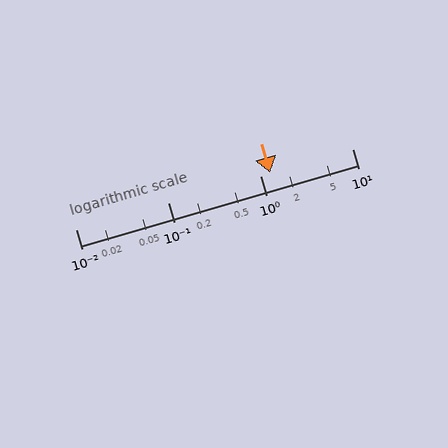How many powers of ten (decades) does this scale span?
The scale spans 3 decades, from 0.01 to 10.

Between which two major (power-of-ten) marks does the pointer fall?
The pointer is between 1 and 10.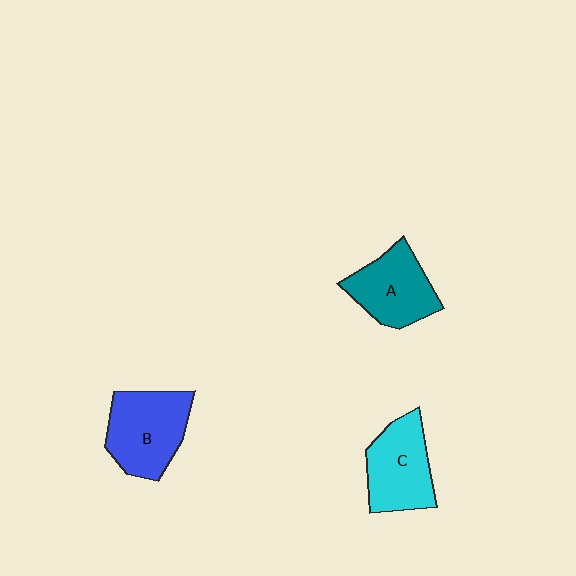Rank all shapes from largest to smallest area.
From largest to smallest: B (blue), C (cyan), A (teal).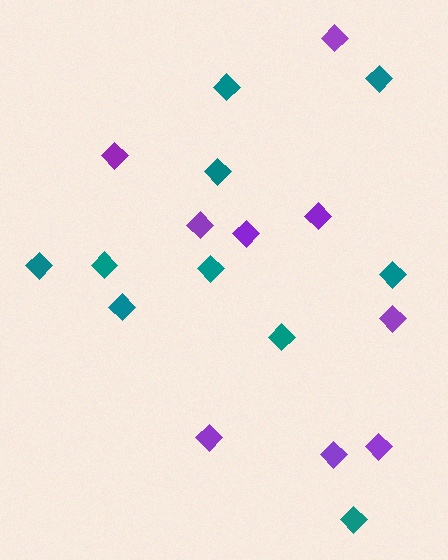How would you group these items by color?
There are 2 groups: one group of purple diamonds (9) and one group of teal diamonds (10).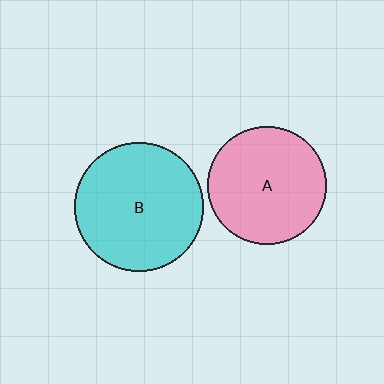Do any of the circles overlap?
No, none of the circles overlap.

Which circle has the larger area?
Circle B (cyan).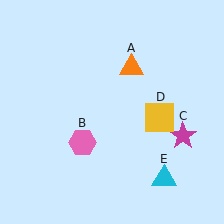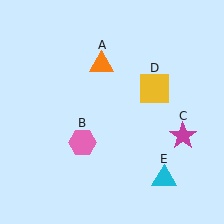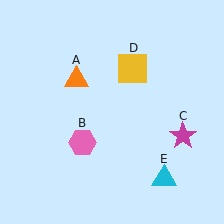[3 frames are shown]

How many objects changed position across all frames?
2 objects changed position: orange triangle (object A), yellow square (object D).